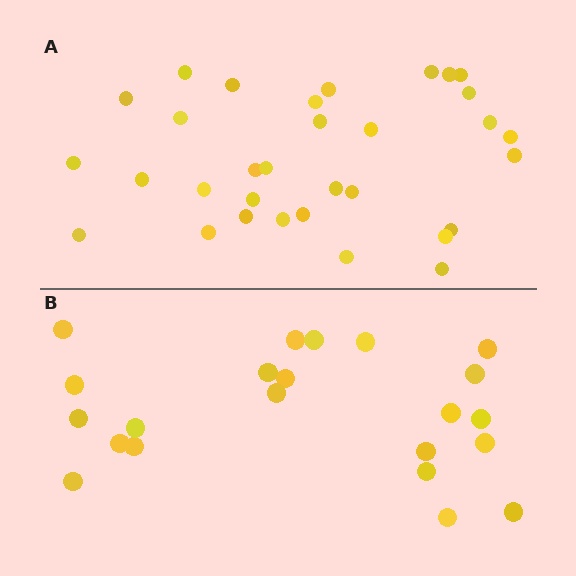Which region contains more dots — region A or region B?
Region A (the top region) has more dots.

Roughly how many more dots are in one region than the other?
Region A has roughly 10 or so more dots than region B.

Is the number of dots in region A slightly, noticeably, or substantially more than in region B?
Region A has substantially more. The ratio is roughly 1.5 to 1.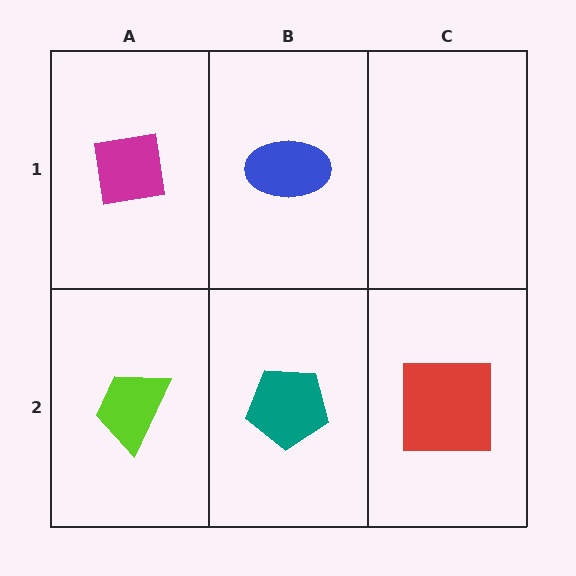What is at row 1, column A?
A magenta square.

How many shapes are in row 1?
2 shapes.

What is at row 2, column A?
A lime trapezoid.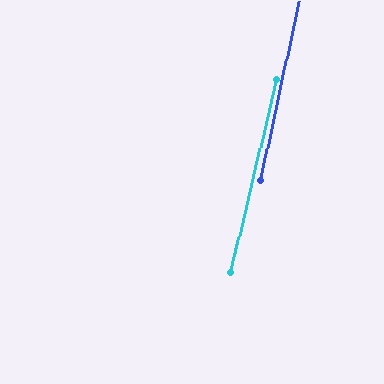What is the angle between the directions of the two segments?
Approximately 2 degrees.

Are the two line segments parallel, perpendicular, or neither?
Parallel — their directions differ by only 1.5°.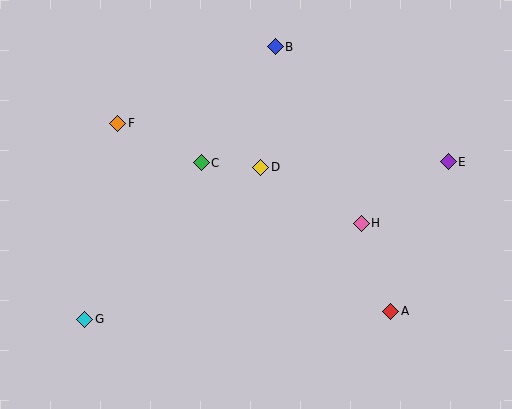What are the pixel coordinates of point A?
Point A is at (391, 311).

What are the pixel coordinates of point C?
Point C is at (201, 163).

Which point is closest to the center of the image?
Point D at (261, 167) is closest to the center.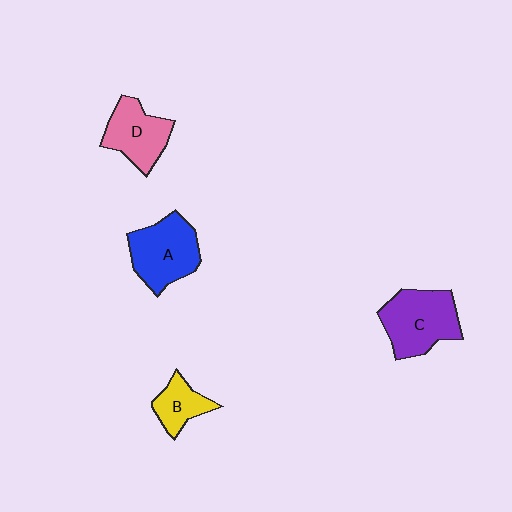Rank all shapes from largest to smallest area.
From largest to smallest: C (purple), A (blue), D (pink), B (yellow).